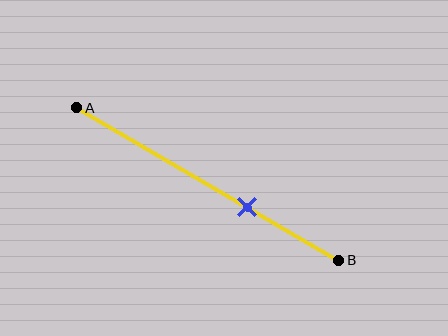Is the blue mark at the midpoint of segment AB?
No, the mark is at about 65% from A, not at the 50% midpoint.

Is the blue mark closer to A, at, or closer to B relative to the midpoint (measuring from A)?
The blue mark is closer to point B than the midpoint of segment AB.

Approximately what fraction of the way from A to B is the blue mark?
The blue mark is approximately 65% of the way from A to B.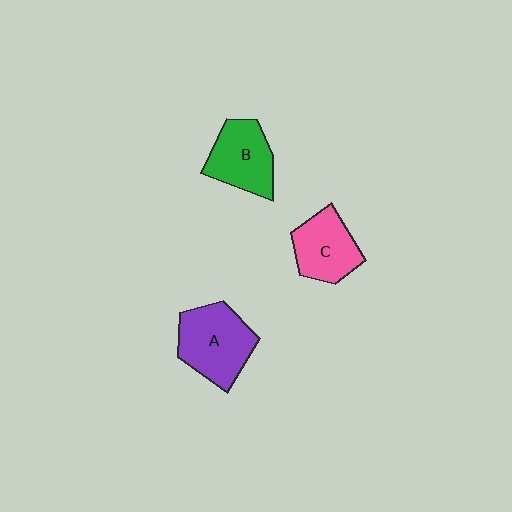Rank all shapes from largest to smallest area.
From largest to smallest: A (purple), B (green), C (pink).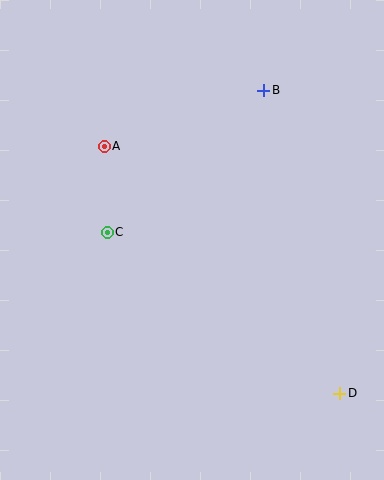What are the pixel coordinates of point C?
Point C is at (107, 232).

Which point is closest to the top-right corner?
Point B is closest to the top-right corner.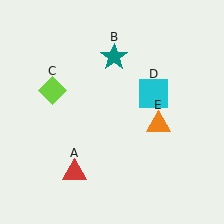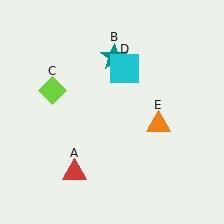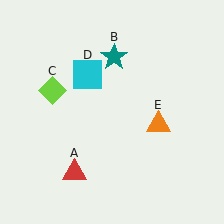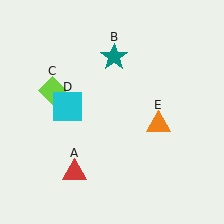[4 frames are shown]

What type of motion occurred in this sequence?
The cyan square (object D) rotated counterclockwise around the center of the scene.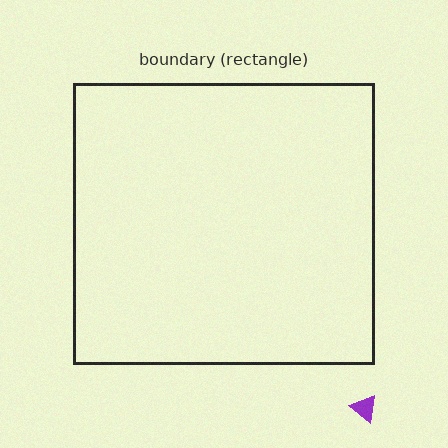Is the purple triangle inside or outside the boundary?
Outside.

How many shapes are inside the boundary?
0 inside, 1 outside.